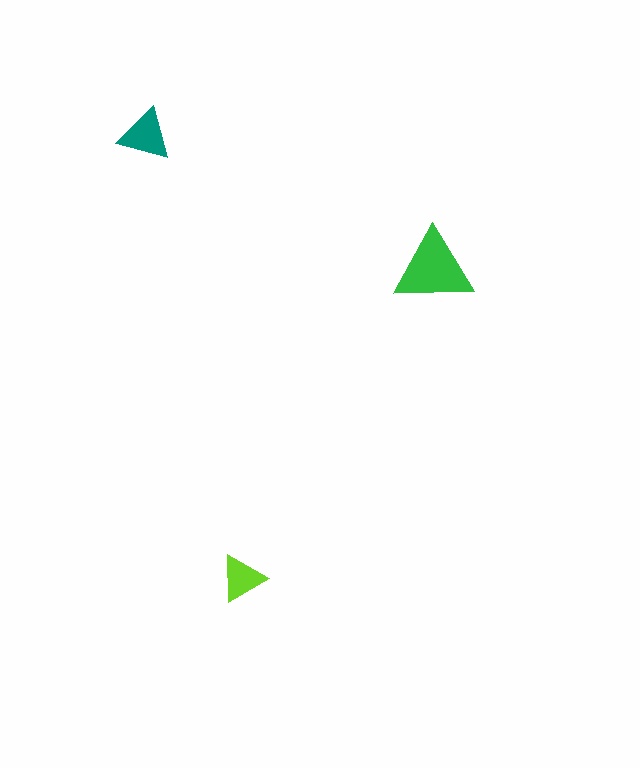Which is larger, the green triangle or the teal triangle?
The green one.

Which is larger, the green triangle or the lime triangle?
The green one.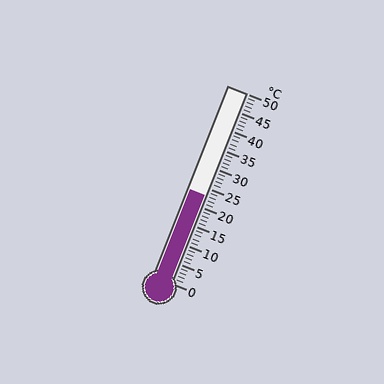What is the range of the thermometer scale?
The thermometer scale ranges from 0°C to 50°C.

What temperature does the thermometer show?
The thermometer shows approximately 23°C.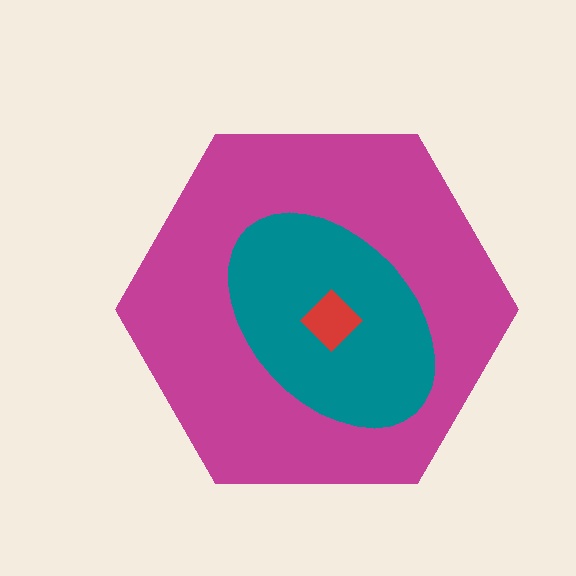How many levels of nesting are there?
3.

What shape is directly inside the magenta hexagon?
The teal ellipse.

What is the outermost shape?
The magenta hexagon.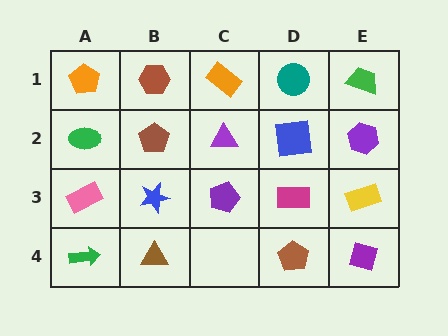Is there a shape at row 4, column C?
No, that cell is empty.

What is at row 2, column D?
A blue square.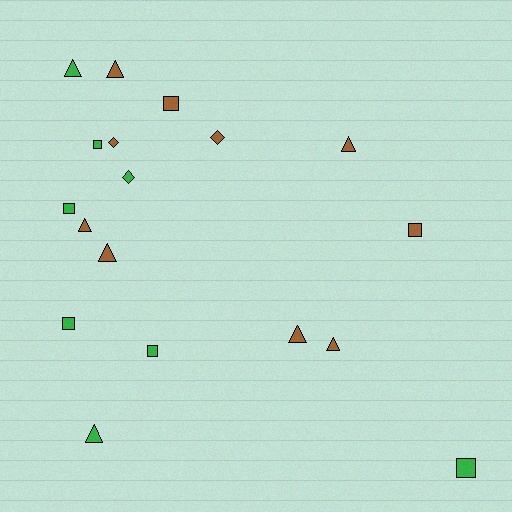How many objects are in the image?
There are 18 objects.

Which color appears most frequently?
Brown, with 10 objects.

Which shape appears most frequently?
Triangle, with 8 objects.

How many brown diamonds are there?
There are 2 brown diamonds.